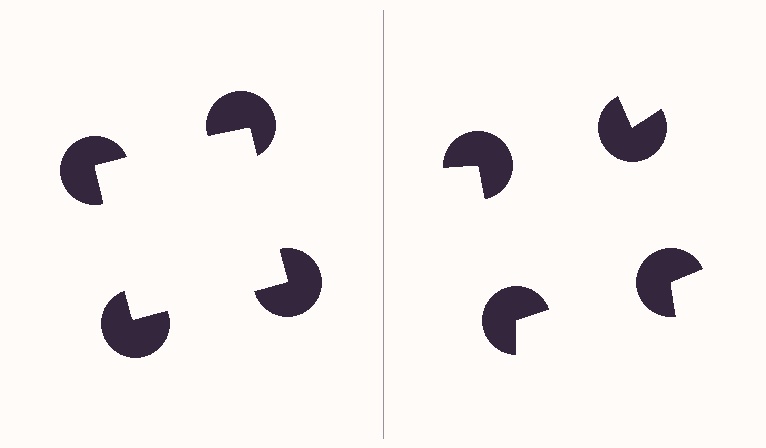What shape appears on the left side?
An illusory square.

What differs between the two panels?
The pac-man discs are positioned identically on both sides; only the wedge orientations differ. On the left they align to a square; on the right they are misaligned.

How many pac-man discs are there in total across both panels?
8 — 4 on each side.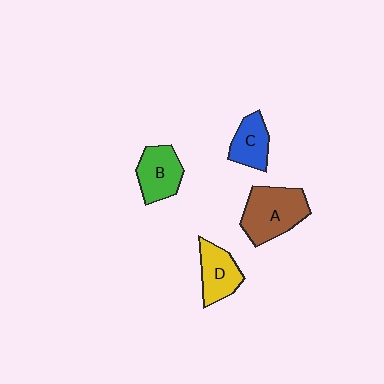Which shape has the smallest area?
Shape C (blue).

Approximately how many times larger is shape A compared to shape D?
Approximately 1.5 times.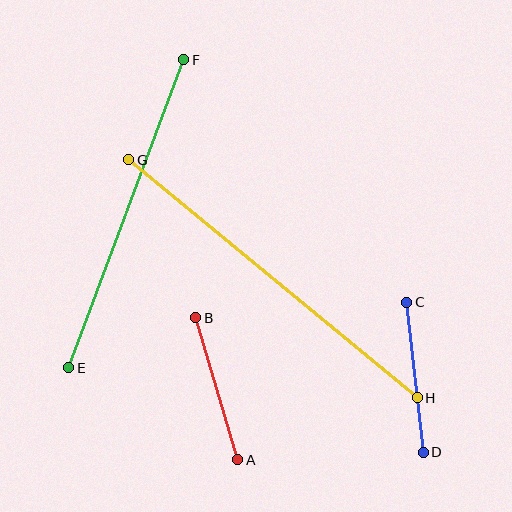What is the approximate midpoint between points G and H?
The midpoint is at approximately (273, 279) pixels.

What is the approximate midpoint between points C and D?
The midpoint is at approximately (415, 377) pixels.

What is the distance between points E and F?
The distance is approximately 329 pixels.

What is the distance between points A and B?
The distance is approximately 148 pixels.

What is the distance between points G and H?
The distance is approximately 374 pixels.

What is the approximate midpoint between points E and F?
The midpoint is at approximately (126, 214) pixels.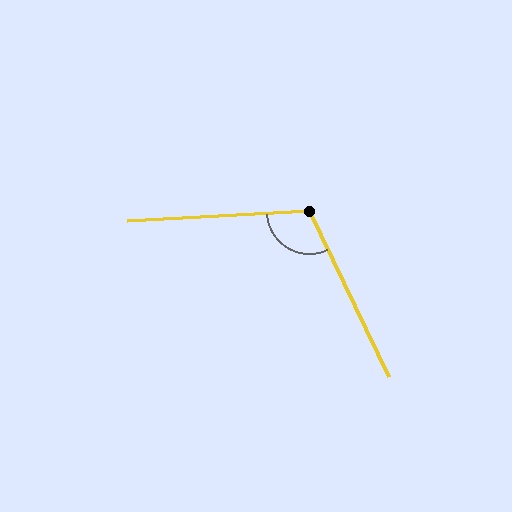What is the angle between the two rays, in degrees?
Approximately 113 degrees.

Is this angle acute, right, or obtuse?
It is obtuse.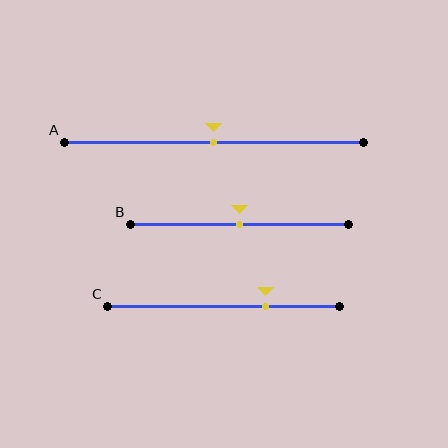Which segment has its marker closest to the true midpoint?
Segment A has its marker closest to the true midpoint.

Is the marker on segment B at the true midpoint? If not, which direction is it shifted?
Yes, the marker on segment B is at the true midpoint.